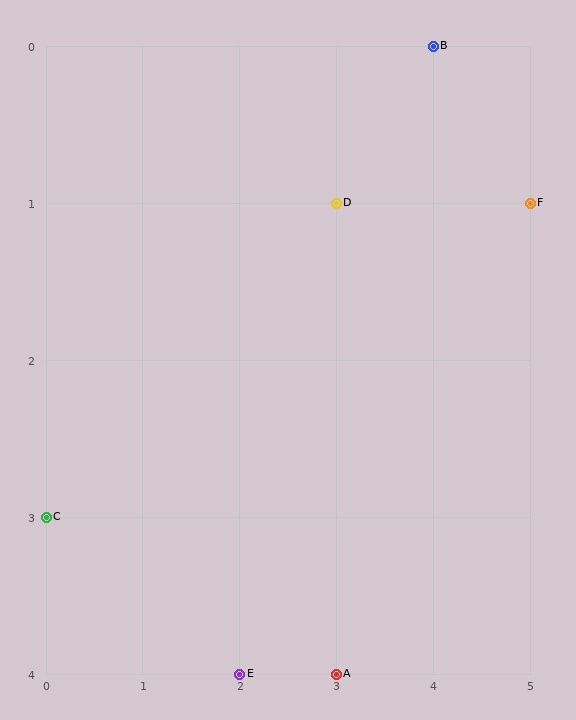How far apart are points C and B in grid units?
Points C and B are 4 columns and 3 rows apart (about 5.0 grid units diagonally).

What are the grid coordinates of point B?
Point B is at grid coordinates (4, 0).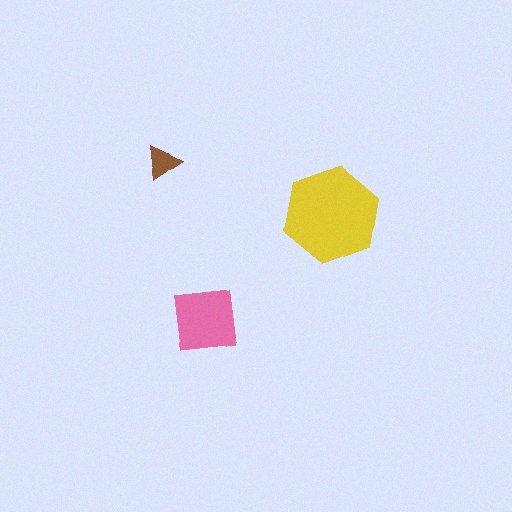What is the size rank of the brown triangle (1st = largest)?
3rd.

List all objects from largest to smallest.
The yellow hexagon, the pink square, the brown triangle.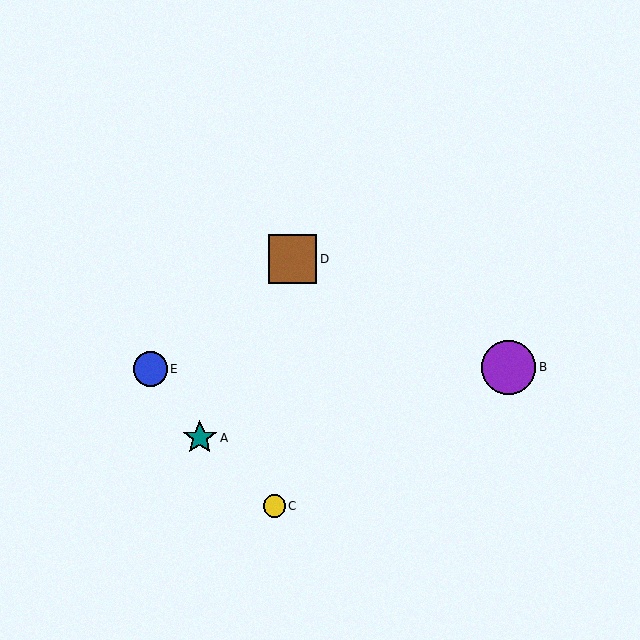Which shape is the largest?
The purple circle (labeled B) is the largest.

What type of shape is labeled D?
Shape D is a brown square.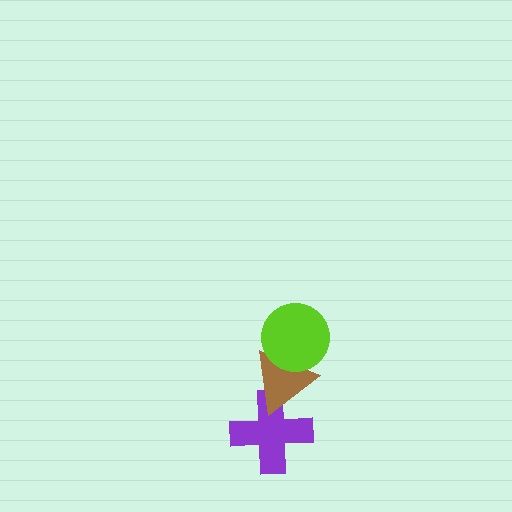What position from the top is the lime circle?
The lime circle is 1st from the top.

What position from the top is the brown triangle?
The brown triangle is 2nd from the top.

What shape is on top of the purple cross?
The brown triangle is on top of the purple cross.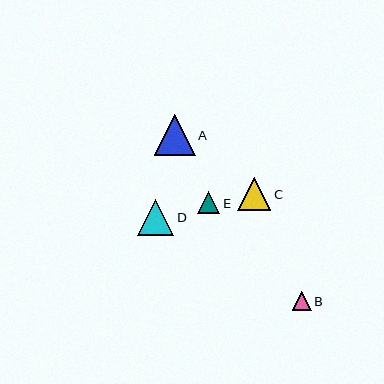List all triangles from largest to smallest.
From largest to smallest: A, D, C, E, B.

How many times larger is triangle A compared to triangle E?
Triangle A is approximately 1.9 times the size of triangle E.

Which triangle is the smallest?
Triangle B is the smallest with a size of approximately 19 pixels.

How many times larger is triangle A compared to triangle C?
Triangle A is approximately 1.2 times the size of triangle C.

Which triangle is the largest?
Triangle A is the largest with a size of approximately 41 pixels.